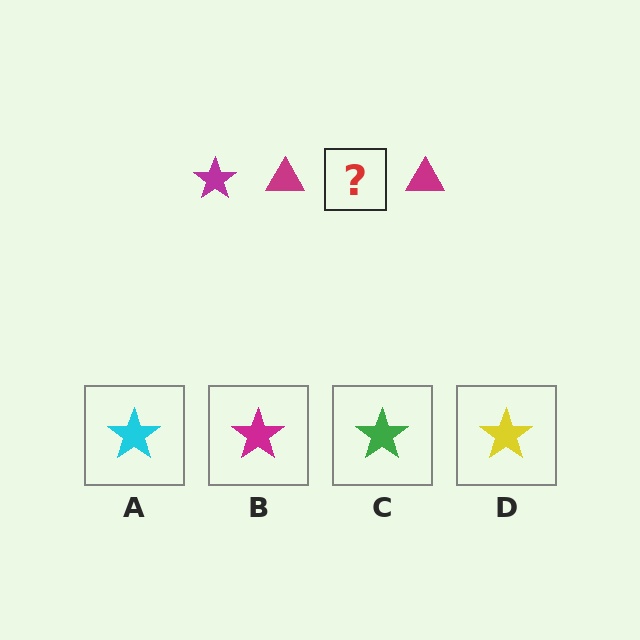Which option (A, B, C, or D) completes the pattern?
B.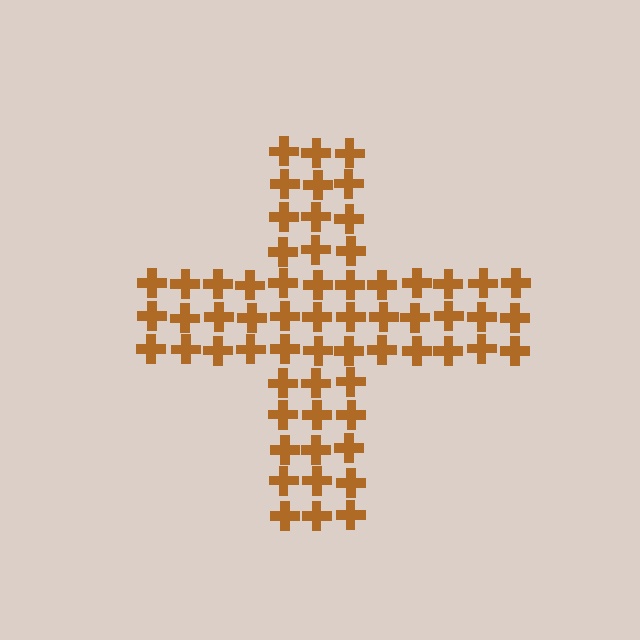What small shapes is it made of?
It is made of small crosses.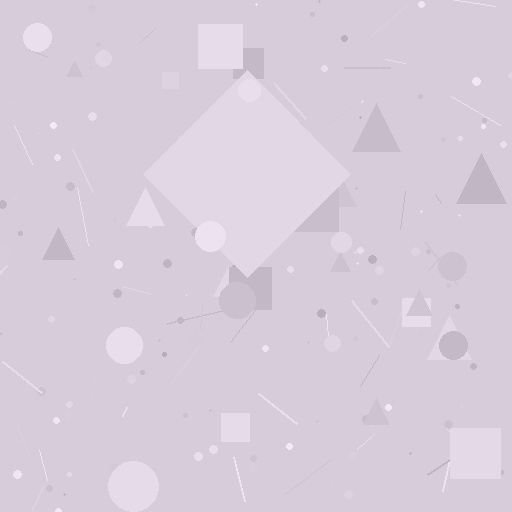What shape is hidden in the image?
A diamond is hidden in the image.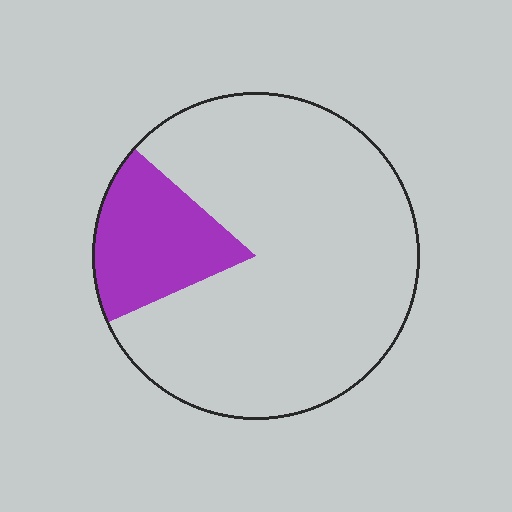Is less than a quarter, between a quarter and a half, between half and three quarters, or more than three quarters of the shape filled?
Less than a quarter.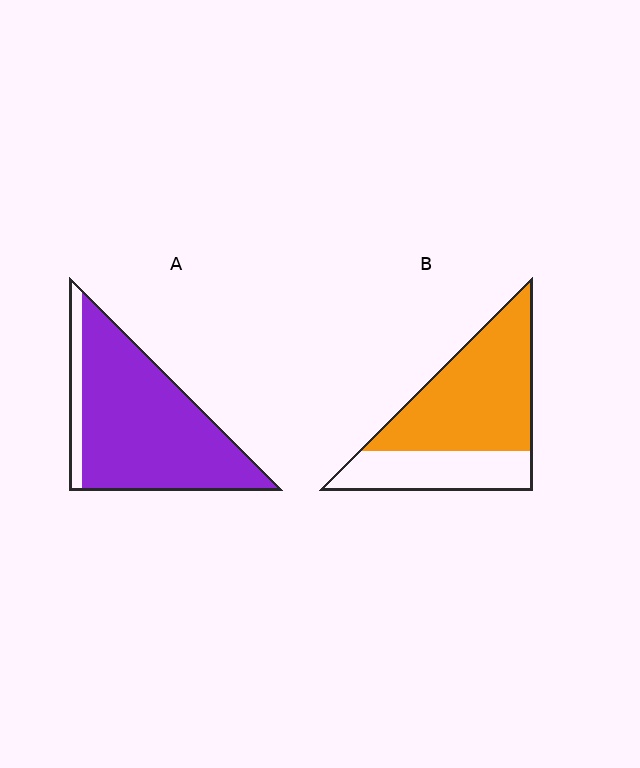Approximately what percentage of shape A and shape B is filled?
A is approximately 90% and B is approximately 65%.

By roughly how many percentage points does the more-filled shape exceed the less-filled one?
By roughly 20 percentage points (A over B).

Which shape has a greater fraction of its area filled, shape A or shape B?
Shape A.